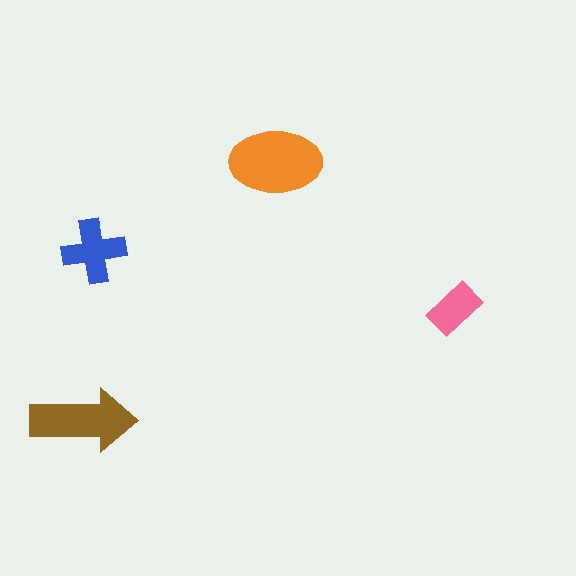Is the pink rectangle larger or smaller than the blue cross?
Smaller.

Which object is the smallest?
The pink rectangle.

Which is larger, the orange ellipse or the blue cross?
The orange ellipse.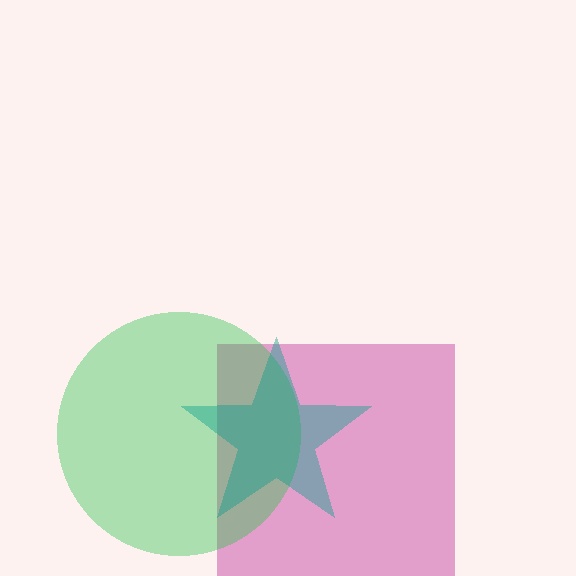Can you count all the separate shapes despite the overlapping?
Yes, there are 3 separate shapes.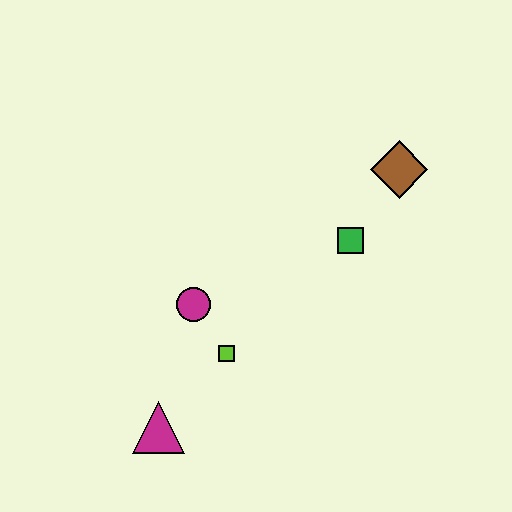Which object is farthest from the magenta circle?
The brown diamond is farthest from the magenta circle.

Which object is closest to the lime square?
The magenta circle is closest to the lime square.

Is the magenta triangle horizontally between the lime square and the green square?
No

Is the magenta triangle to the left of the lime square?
Yes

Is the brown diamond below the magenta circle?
No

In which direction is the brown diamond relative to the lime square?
The brown diamond is above the lime square.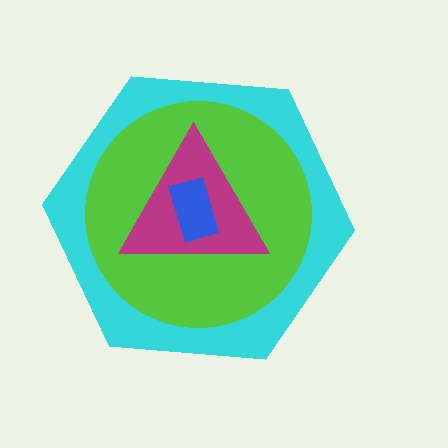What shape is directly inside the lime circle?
The magenta triangle.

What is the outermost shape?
The cyan hexagon.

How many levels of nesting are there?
4.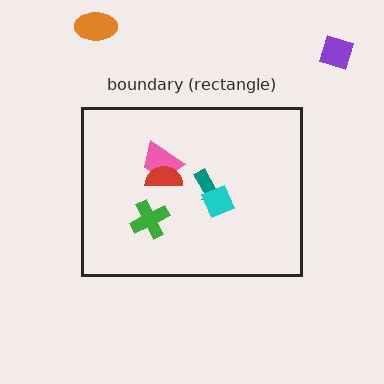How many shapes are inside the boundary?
5 inside, 2 outside.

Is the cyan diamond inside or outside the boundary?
Inside.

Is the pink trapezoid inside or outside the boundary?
Inside.